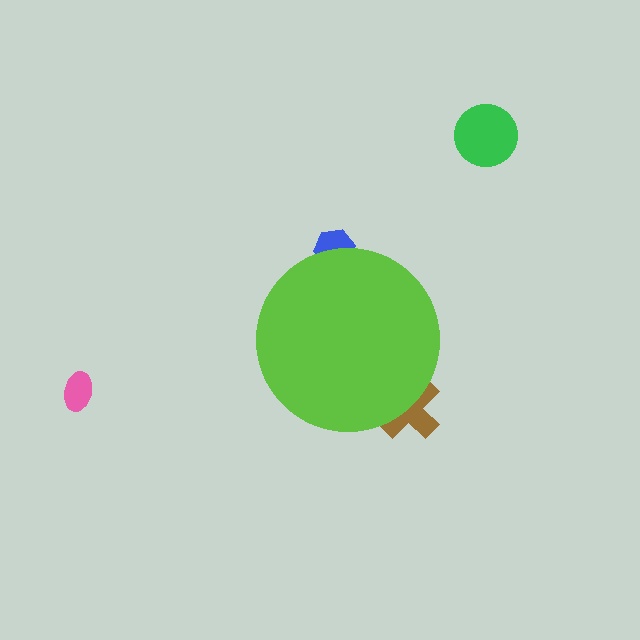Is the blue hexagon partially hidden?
Yes, the blue hexagon is partially hidden behind the lime circle.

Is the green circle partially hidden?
No, the green circle is fully visible.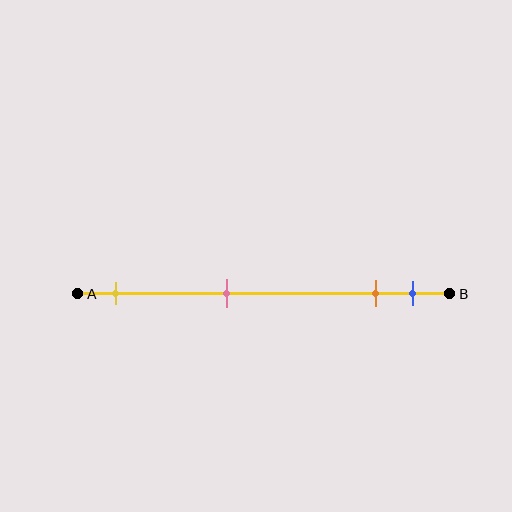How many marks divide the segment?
There are 4 marks dividing the segment.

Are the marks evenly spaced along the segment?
No, the marks are not evenly spaced.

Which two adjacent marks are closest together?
The orange and blue marks are the closest adjacent pair.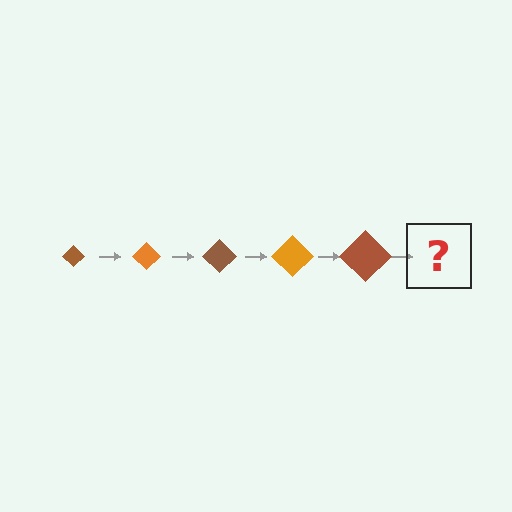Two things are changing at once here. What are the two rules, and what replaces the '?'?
The two rules are that the diamond grows larger each step and the color cycles through brown and orange. The '?' should be an orange diamond, larger than the previous one.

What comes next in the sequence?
The next element should be an orange diamond, larger than the previous one.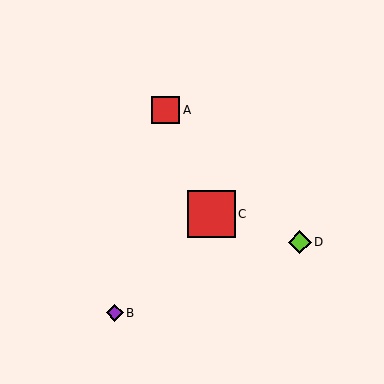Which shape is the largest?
The red square (labeled C) is the largest.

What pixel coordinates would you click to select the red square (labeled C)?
Click at (211, 214) to select the red square C.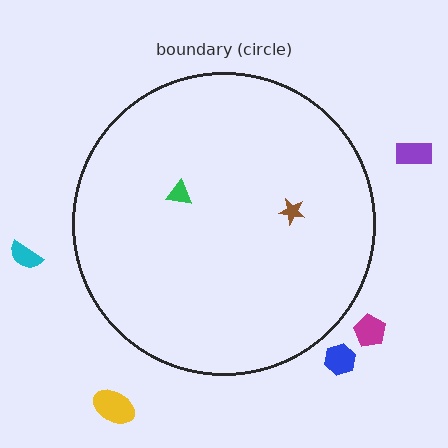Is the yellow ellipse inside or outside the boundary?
Outside.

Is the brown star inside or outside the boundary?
Inside.